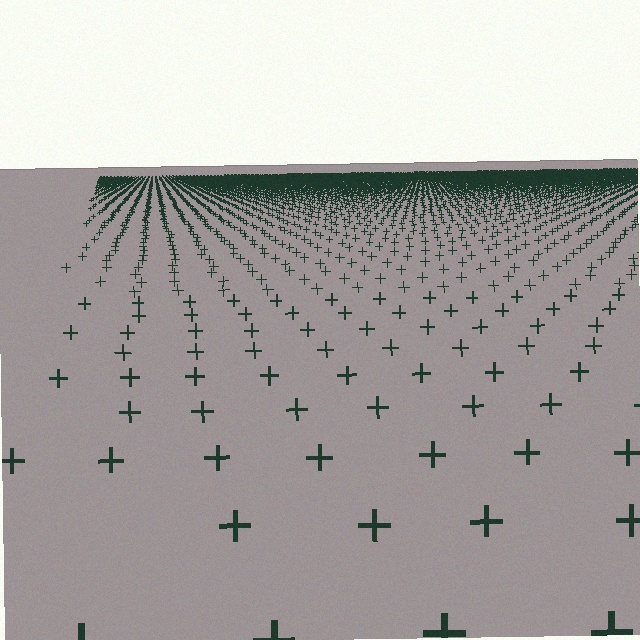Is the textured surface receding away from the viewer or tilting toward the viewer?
The surface is receding away from the viewer. Texture elements get smaller and denser toward the top.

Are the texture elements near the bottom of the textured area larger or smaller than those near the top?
Larger. Near the bottom, elements are closer to the viewer and appear at a bigger on-screen size.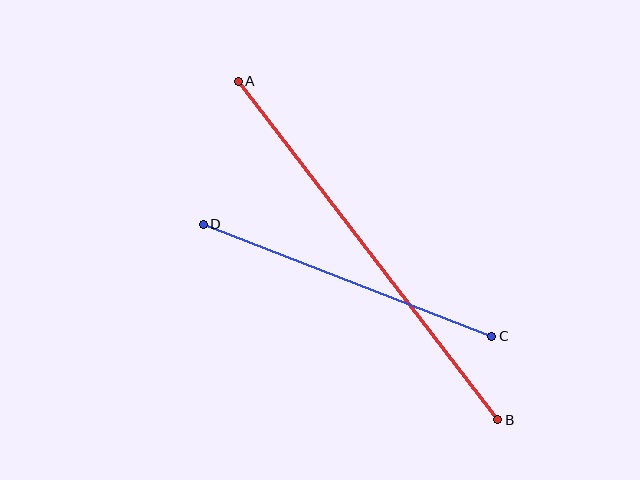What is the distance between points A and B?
The distance is approximately 426 pixels.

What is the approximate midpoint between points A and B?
The midpoint is at approximately (368, 250) pixels.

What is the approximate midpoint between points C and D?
The midpoint is at approximately (348, 280) pixels.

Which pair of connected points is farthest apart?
Points A and B are farthest apart.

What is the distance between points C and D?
The distance is approximately 309 pixels.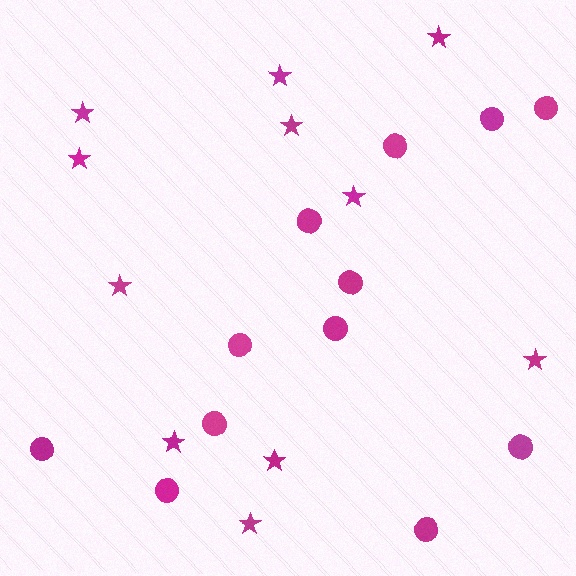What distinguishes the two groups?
There are 2 groups: one group of stars (11) and one group of circles (12).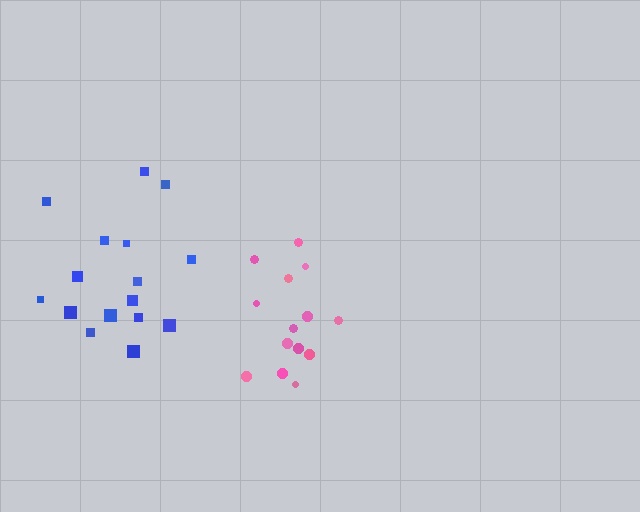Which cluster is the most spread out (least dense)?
Blue.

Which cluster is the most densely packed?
Pink.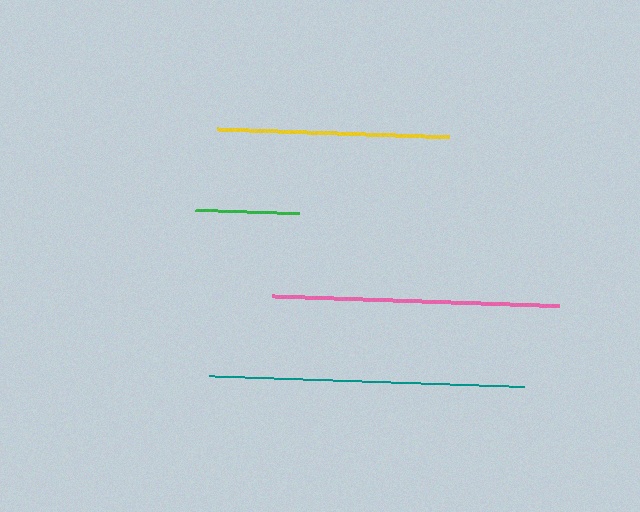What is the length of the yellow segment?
The yellow segment is approximately 232 pixels long.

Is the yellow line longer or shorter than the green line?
The yellow line is longer than the green line.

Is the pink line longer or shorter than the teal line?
The teal line is longer than the pink line.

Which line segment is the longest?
The teal line is the longest at approximately 315 pixels.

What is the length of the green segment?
The green segment is approximately 104 pixels long.